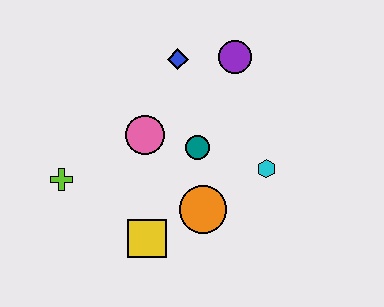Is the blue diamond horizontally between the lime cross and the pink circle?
No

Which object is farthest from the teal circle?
The lime cross is farthest from the teal circle.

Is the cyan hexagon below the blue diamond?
Yes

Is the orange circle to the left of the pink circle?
No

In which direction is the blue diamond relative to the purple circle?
The blue diamond is to the left of the purple circle.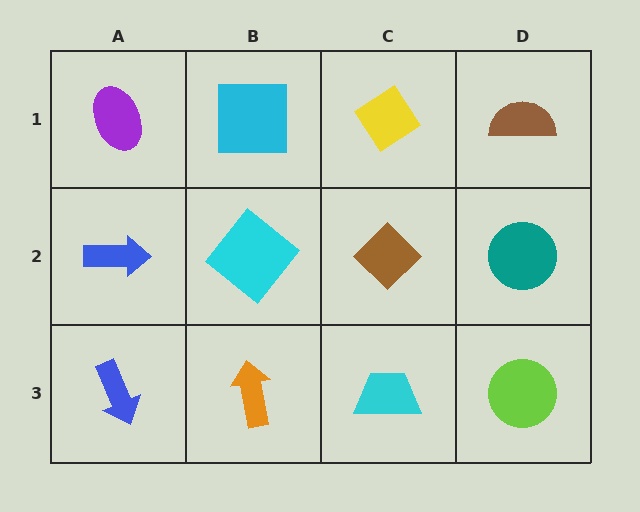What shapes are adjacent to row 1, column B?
A cyan diamond (row 2, column B), a purple ellipse (row 1, column A), a yellow diamond (row 1, column C).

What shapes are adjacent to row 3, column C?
A brown diamond (row 2, column C), an orange arrow (row 3, column B), a lime circle (row 3, column D).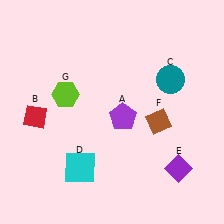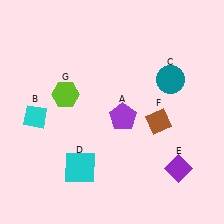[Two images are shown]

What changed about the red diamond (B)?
In Image 1, B is red. In Image 2, it changed to cyan.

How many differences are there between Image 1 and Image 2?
There is 1 difference between the two images.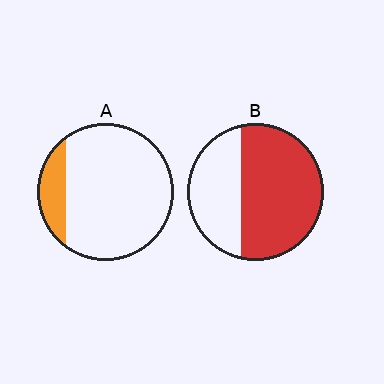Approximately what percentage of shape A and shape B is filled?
A is approximately 15% and B is approximately 65%.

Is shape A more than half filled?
No.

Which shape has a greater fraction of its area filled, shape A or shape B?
Shape B.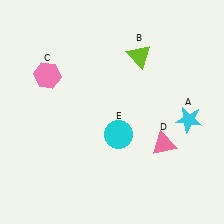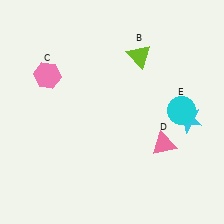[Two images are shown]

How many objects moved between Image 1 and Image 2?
1 object moved between the two images.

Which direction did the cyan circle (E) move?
The cyan circle (E) moved right.